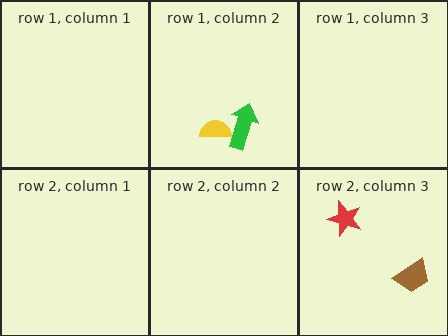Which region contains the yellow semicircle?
The row 1, column 2 region.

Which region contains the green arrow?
The row 1, column 2 region.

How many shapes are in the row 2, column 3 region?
2.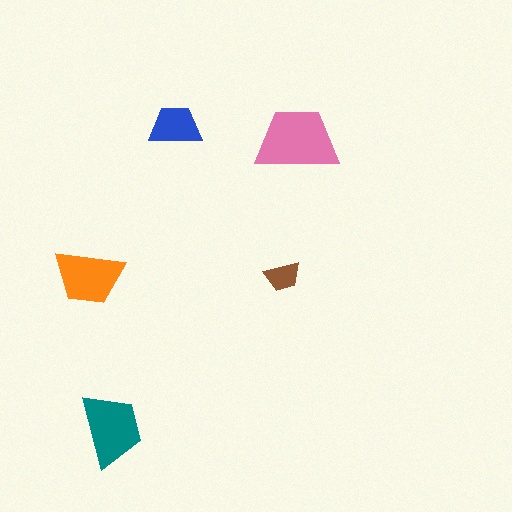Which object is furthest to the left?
The orange trapezoid is leftmost.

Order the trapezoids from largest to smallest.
the pink one, the teal one, the orange one, the blue one, the brown one.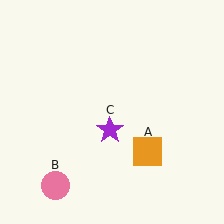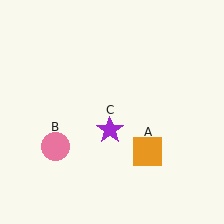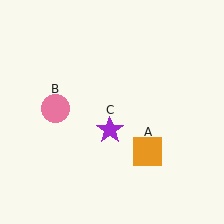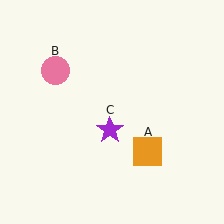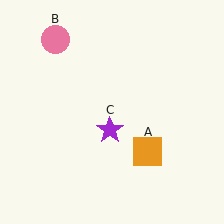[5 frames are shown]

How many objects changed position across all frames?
1 object changed position: pink circle (object B).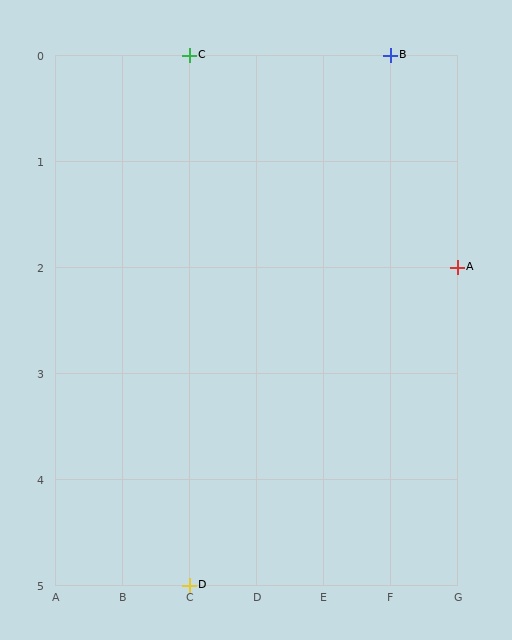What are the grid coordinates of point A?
Point A is at grid coordinates (G, 2).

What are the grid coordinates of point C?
Point C is at grid coordinates (C, 0).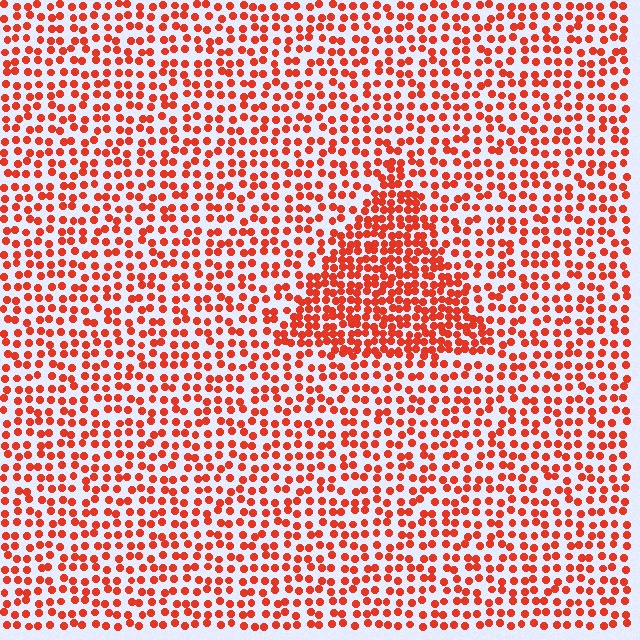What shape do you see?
I see a triangle.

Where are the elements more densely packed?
The elements are more densely packed inside the triangle boundary.